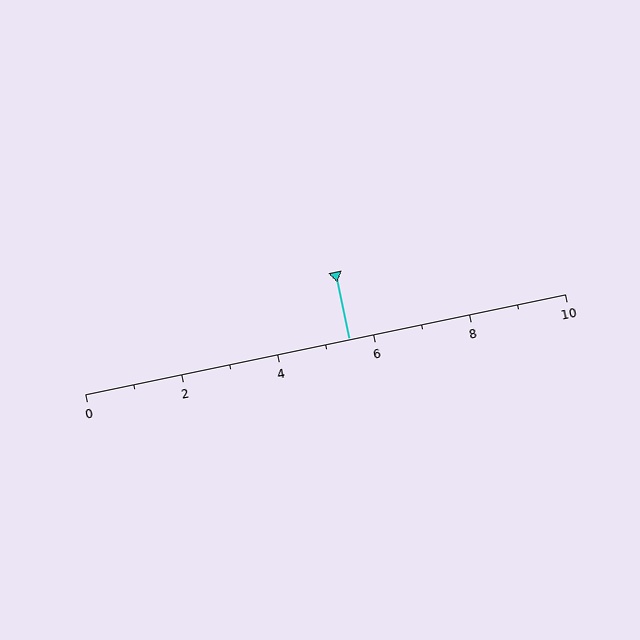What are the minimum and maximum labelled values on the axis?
The axis runs from 0 to 10.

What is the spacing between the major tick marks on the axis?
The major ticks are spaced 2 apart.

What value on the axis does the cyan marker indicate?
The marker indicates approximately 5.5.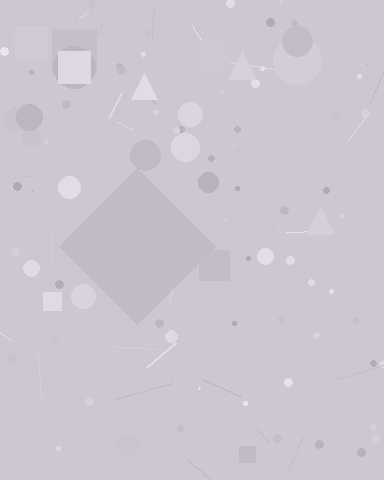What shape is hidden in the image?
A diamond is hidden in the image.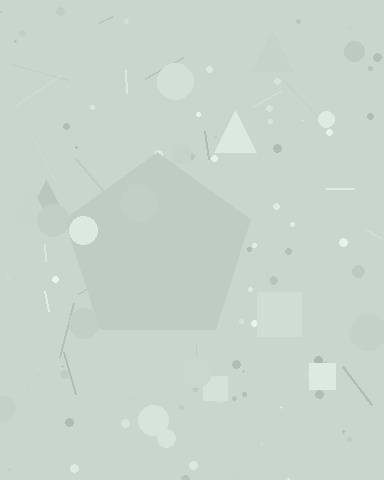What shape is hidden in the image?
A pentagon is hidden in the image.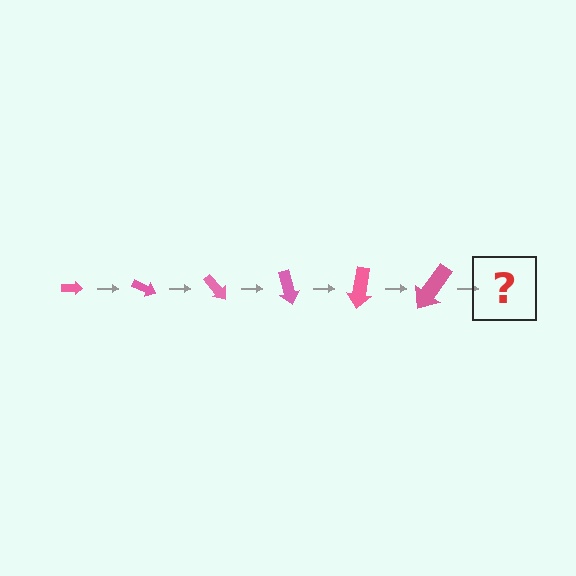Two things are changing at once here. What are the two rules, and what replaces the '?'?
The two rules are that the arrow grows larger each step and it rotates 25 degrees each step. The '?' should be an arrow, larger than the previous one and rotated 150 degrees from the start.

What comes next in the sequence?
The next element should be an arrow, larger than the previous one and rotated 150 degrees from the start.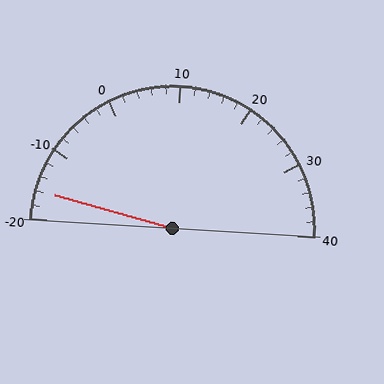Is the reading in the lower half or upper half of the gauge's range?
The reading is in the lower half of the range (-20 to 40).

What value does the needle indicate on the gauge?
The needle indicates approximately -16.